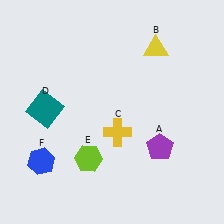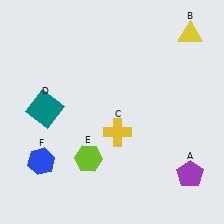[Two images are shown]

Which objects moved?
The objects that moved are: the purple pentagon (A), the yellow triangle (B).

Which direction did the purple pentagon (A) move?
The purple pentagon (A) moved right.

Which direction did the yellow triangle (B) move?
The yellow triangle (B) moved right.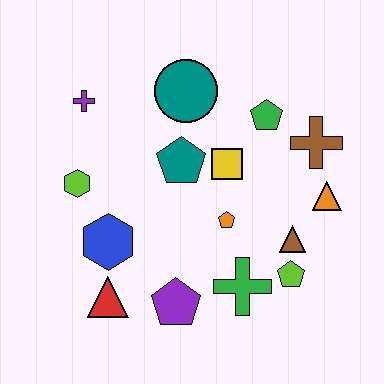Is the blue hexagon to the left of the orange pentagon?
Yes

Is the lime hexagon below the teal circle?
Yes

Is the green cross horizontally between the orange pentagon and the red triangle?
No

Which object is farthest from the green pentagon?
The red triangle is farthest from the green pentagon.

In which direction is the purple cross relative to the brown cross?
The purple cross is to the left of the brown cross.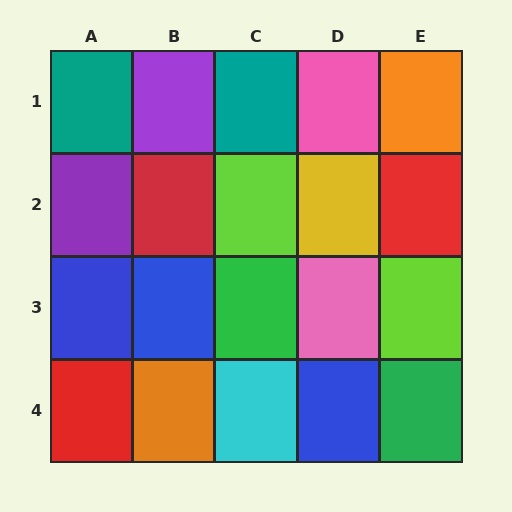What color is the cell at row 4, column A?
Red.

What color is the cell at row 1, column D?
Pink.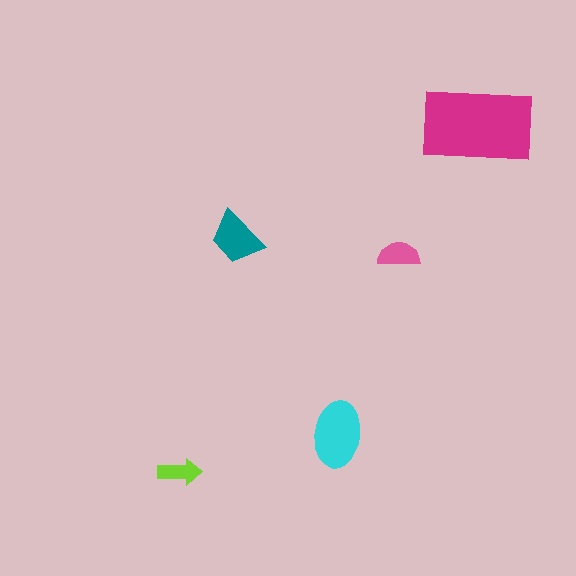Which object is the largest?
The magenta rectangle.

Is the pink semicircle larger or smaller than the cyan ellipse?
Smaller.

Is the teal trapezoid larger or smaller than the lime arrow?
Larger.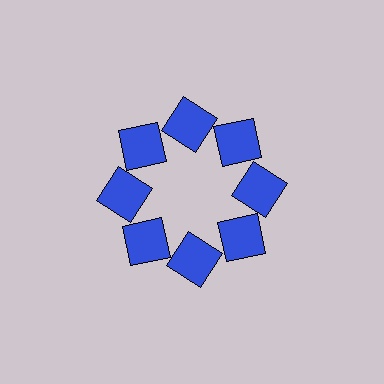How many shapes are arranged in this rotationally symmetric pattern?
There are 8 shapes, arranged in 8 groups of 1.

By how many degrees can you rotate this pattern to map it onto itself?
The pattern maps onto itself every 45 degrees of rotation.